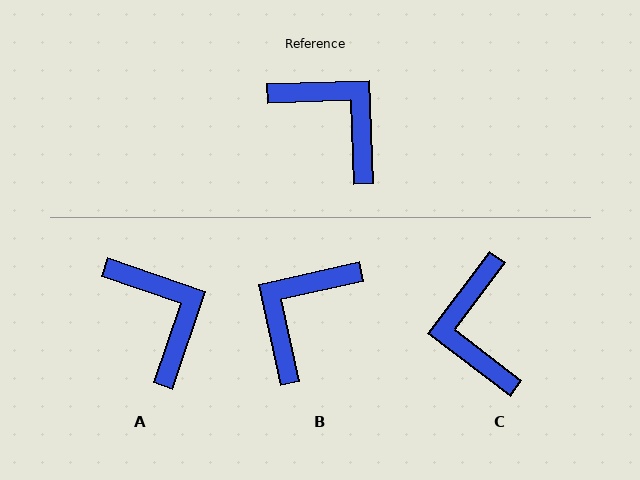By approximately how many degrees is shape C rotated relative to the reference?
Approximately 141 degrees counter-clockwise.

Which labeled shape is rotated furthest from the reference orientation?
C, about 141 degrees away.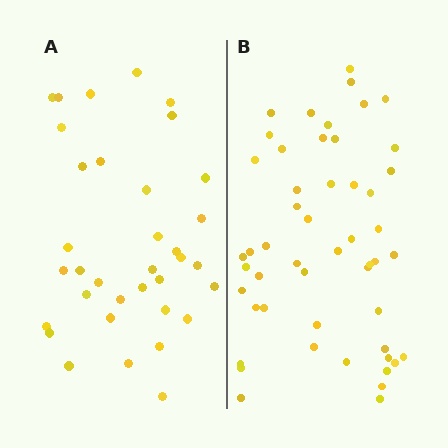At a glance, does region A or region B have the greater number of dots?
Region B (the right region) has more dots.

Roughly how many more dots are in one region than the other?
Region B has approximately 15 more dots than region A.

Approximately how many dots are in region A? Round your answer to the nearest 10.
About 40 dots. (The exact count is 35, which rounds to 40.)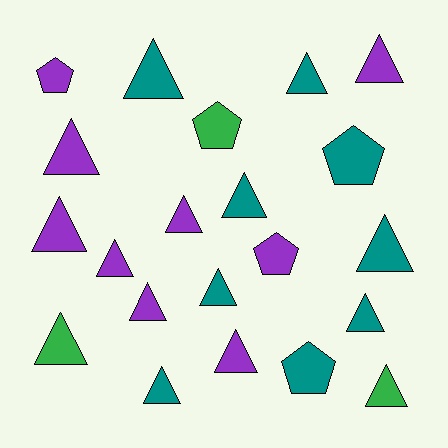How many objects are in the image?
There are 21 objects.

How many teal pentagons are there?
There are 2 teal pentagons.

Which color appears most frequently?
Purple, with 9 objects.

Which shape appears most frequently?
Triangle, with 16 objects.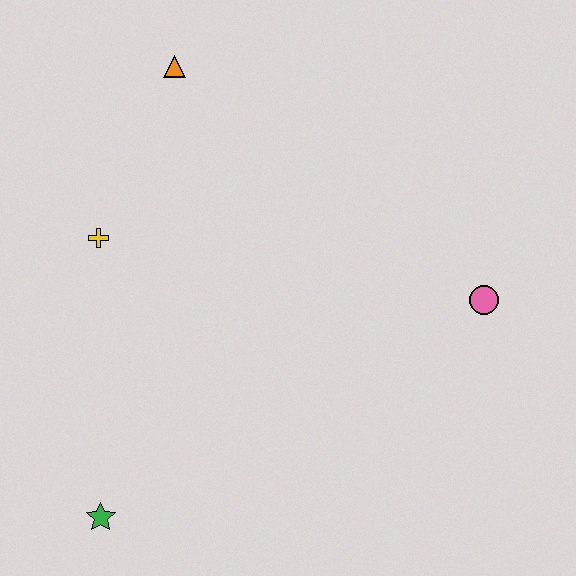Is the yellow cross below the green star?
No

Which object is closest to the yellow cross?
The orange triangle is closest to the yellow cross.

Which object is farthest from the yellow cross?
The pink circle is farthest from the yellow cross.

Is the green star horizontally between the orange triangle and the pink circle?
No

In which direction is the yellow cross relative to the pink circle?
The yellow cross is to the left of the pink circle.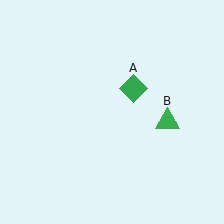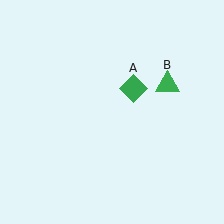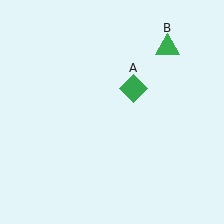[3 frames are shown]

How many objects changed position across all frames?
1 object changed position: green triangle (object B).